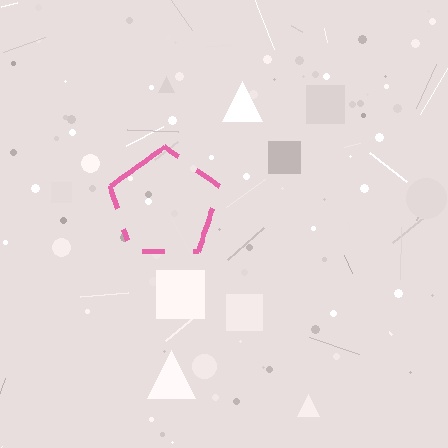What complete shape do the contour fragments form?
The contour fragments form a pentagon.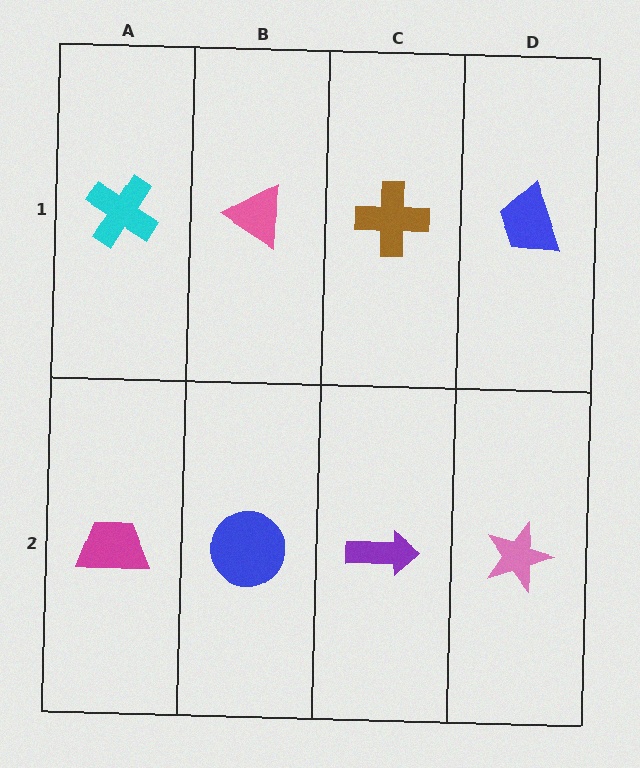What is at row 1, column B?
A pink triangle.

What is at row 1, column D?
A blue trapezoid.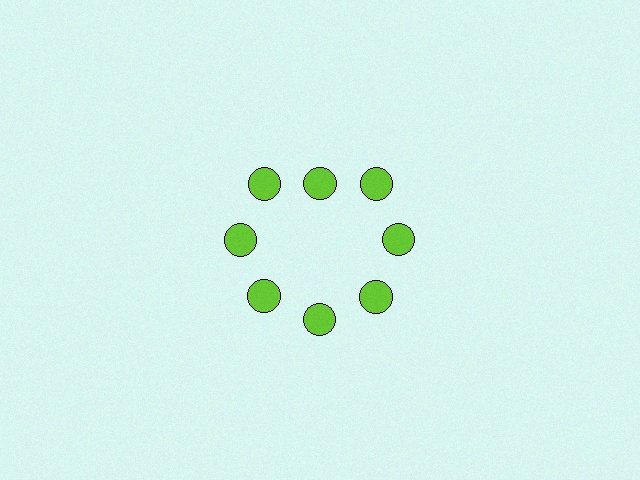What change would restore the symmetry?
The symmetry would be restored by moving it outward, back onto the ring so that all 8 circles sit at equal angles and equal distance from the center.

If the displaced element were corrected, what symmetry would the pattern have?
It would have 8-fold rotational symmetry — the pattern would map onto itself every 45 degrees.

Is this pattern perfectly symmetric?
No. The 8 lime circles are arranged in a ring, but one element near the 12 o'clock position is pulled inward toward the center, breaking the 8-fold rotational symmetry.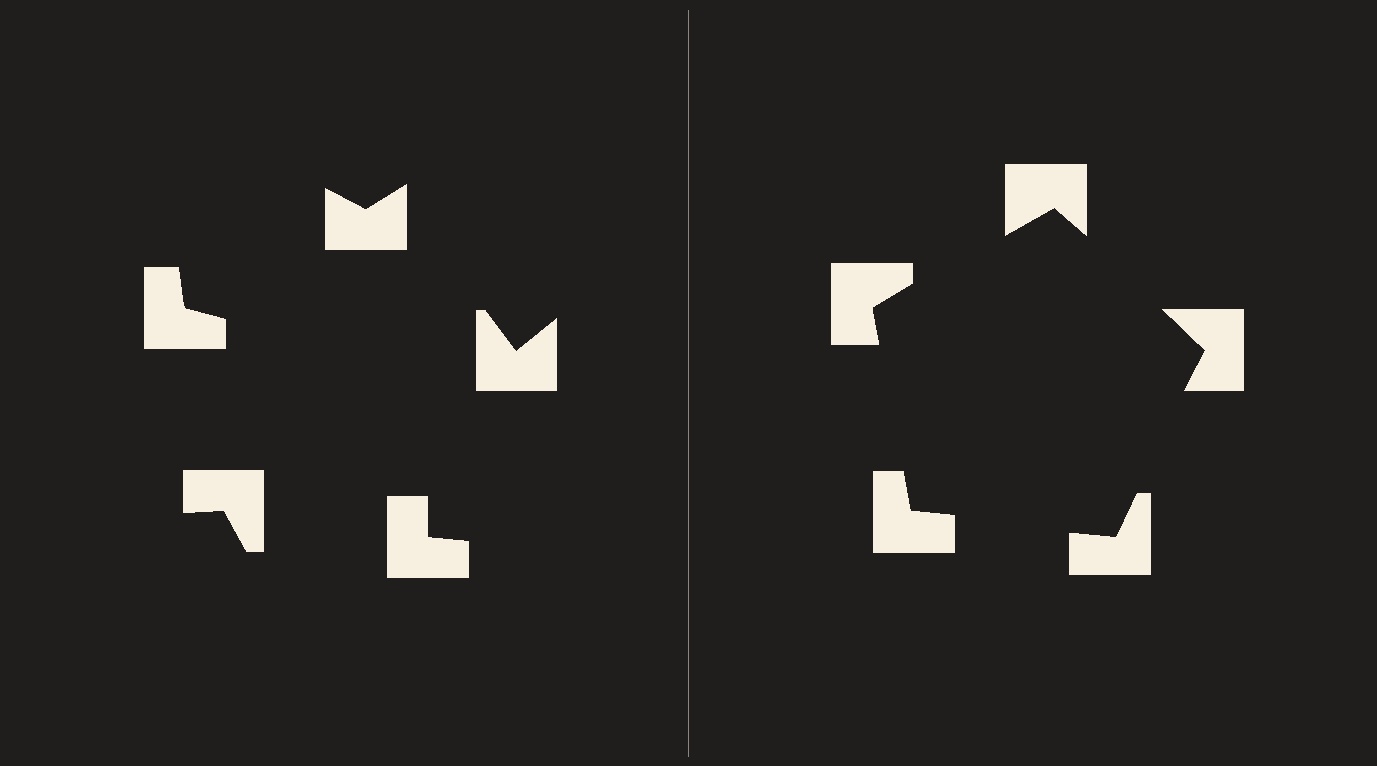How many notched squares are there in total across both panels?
10 — 5 on each side.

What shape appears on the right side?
An illusory pentagon.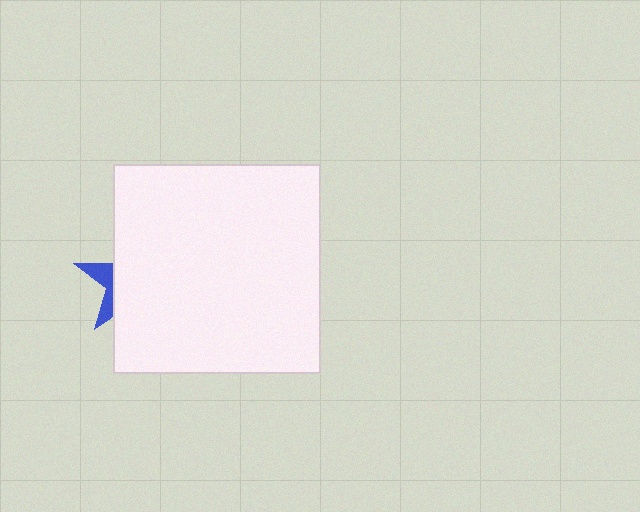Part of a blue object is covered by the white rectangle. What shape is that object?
It is a star.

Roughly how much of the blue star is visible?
A small part of it is visible (roughly 25%).